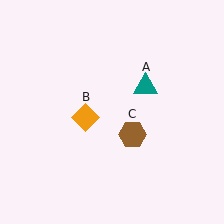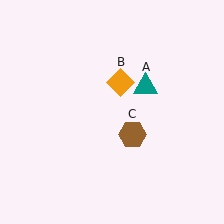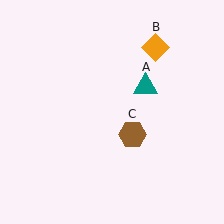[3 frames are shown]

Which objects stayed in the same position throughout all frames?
Teal triangle (object A) and brown hexagon (object C) remained stationary.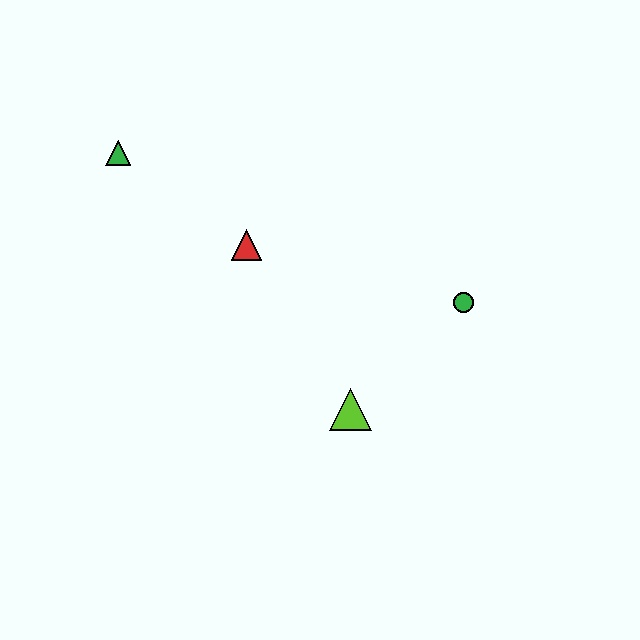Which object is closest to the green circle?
The lime triangle is closest to the green circle.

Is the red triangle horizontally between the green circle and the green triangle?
Yes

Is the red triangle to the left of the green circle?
Yes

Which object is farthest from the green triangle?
The green circle is farthest from the green triangle.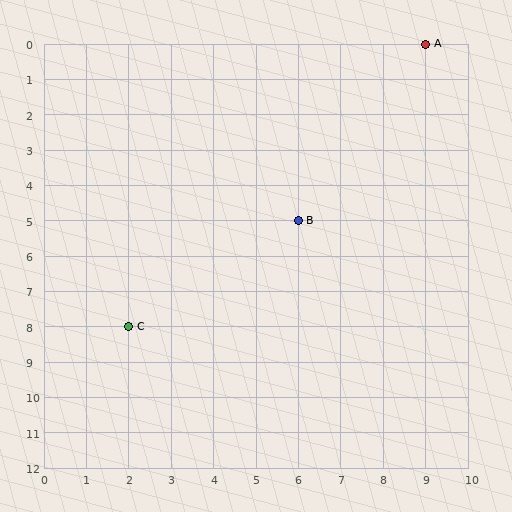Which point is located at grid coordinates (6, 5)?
Point B is at (6, 5).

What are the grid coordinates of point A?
Point A is at grid coordinates (9, 0).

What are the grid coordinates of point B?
Point B is at grid coordinates (6, 5).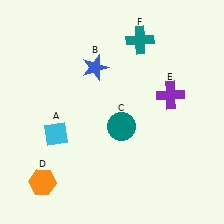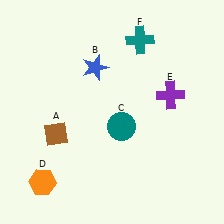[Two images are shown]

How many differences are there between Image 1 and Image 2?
There is 1 difference between the two images.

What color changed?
The diamond (A) changed from cyan in Image 1 to brown in Image 2.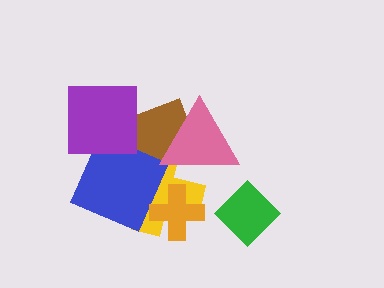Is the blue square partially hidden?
No, no other shape covers it.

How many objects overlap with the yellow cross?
4 objects overlap with the yellow cross.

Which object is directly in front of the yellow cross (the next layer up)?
The brown rectangle is directly in front of the yellow cross.